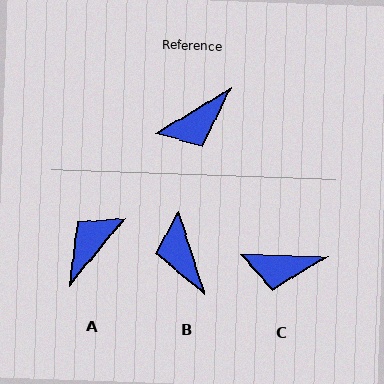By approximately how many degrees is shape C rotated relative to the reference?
Approximately 33 degrees clockwise.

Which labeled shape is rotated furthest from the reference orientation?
A, about 161 degrees away.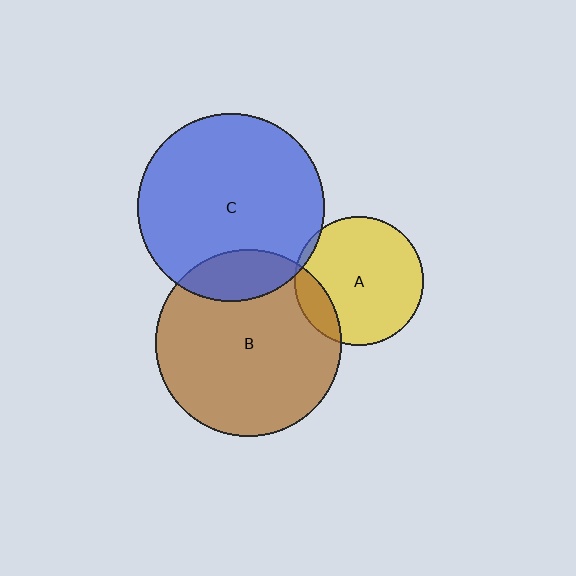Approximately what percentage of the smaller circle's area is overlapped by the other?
Approximately 15%.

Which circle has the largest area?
Circle C (blue).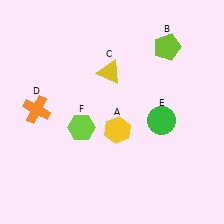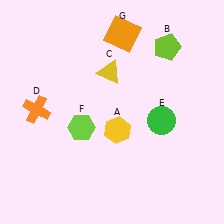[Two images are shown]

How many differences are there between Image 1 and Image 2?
There is 1 difference between the two images.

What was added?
An orange square (G) was added in Image 2.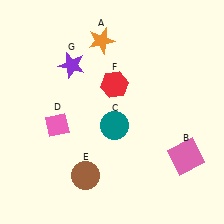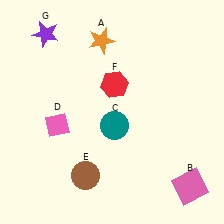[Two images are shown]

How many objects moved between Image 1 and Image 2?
2 objects moved between the two images.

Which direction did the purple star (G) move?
The purple star (G) moved up.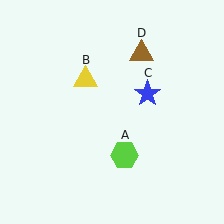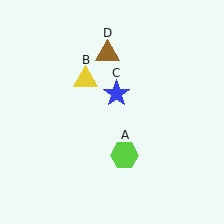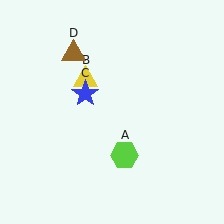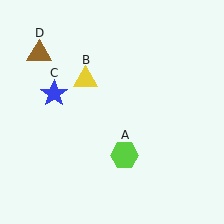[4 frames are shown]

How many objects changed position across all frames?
2 objects changed position: blue star (object C), brown triangle (object D).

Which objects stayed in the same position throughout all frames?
Lime hexagon (object A) and yellow triangle (object B) remained stationary.